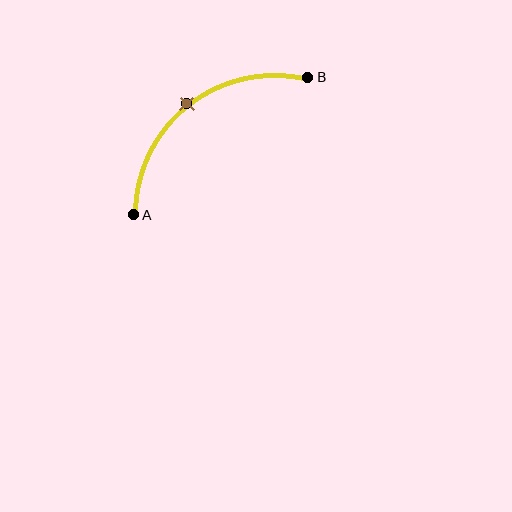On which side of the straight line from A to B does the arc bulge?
The arc bulges above and to the left of the straight line connecting A and B.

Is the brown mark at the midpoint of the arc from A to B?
Yes. The brown mark lies on the arc at equal arc-length from both A and B — it is the arc midpoint.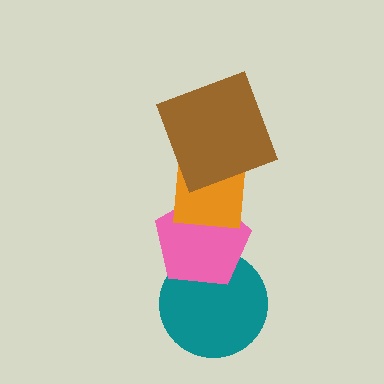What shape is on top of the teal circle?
The pink pentagon is on top of the teal circle.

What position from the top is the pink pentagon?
The pink pentagon is 3rd from the top.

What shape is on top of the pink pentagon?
The orange square is on top of the pink pentagon.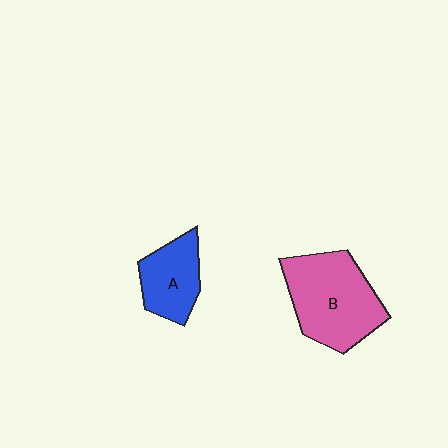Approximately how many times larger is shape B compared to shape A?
Approximately 1.7 times.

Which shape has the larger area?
Shape B (pink).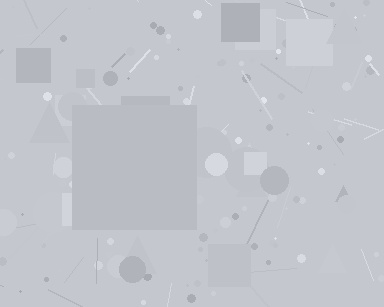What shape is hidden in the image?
A square is hidden in the image.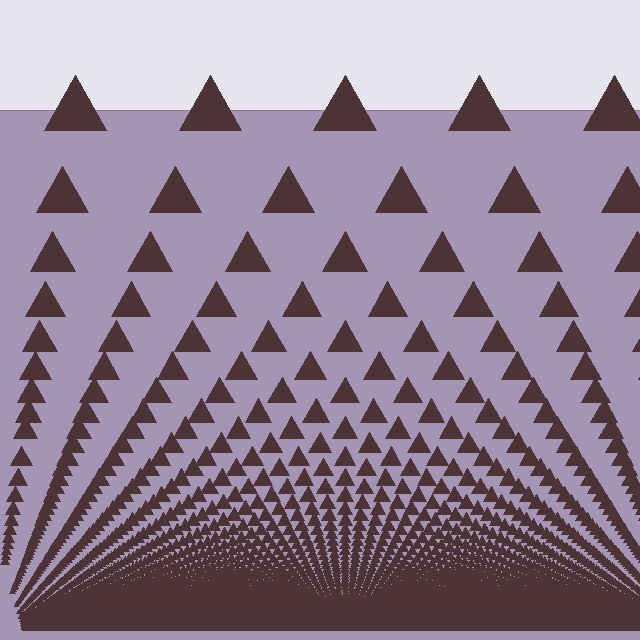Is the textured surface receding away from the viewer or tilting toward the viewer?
The surface appears to tilt toward the viewer. Texture elements get larger and sparser toward the top.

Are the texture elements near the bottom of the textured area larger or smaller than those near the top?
Smaller. The gradient is inverted — elements near the bottom are smaller and denser.